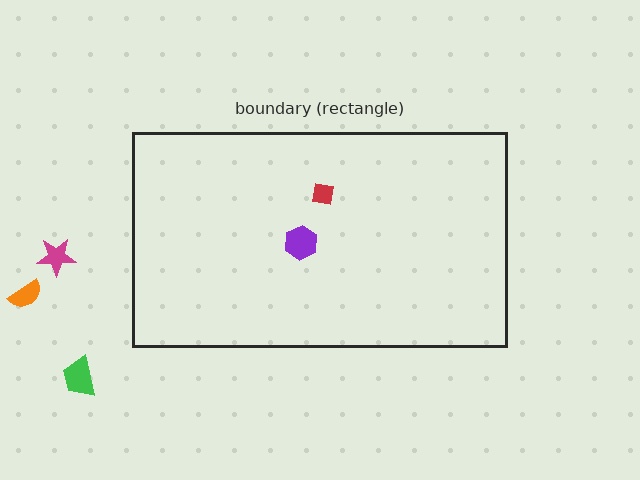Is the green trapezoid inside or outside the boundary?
Outside.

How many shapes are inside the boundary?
2 inside, 3 outside.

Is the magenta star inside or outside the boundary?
Outside.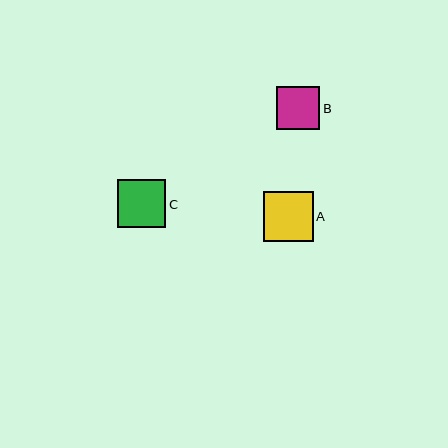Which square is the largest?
Square A is the largest with a size of approximately 50 pixels.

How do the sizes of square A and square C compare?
Square A and square C are approximately the same size.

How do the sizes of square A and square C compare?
Square A and square C are approximately the same size.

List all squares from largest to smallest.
From largest to smallest: A, C, B.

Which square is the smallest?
Square B is the smallest with a size of approximately 43 pixels.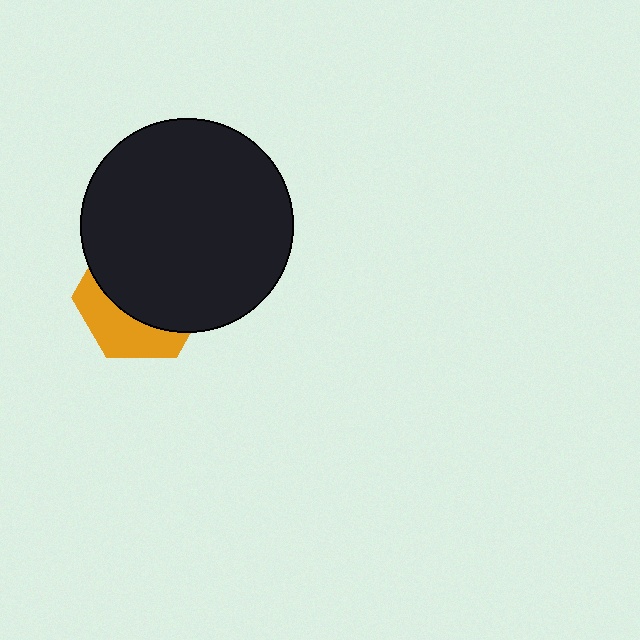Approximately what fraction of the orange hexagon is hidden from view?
Roughly 66% of the orange hexagon is hidden behind the black circle.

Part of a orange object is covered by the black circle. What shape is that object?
It is a hexagon.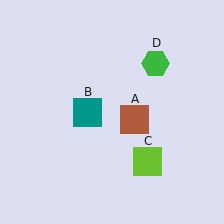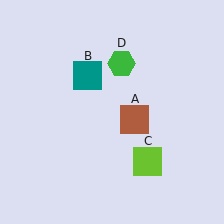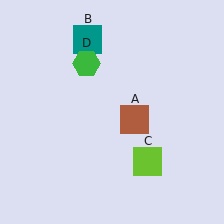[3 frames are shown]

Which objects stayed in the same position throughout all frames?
Brown square (object A) and lime square (object C) remained stationary.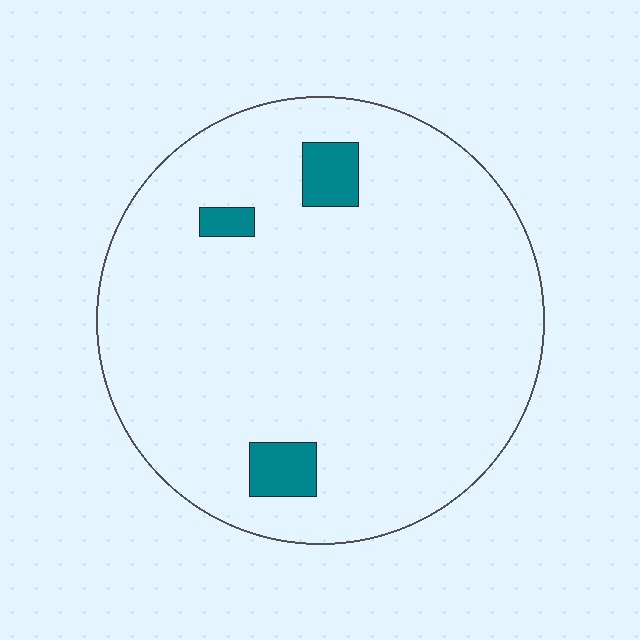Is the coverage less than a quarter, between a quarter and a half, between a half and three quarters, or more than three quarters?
Less than a quarter.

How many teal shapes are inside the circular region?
3.